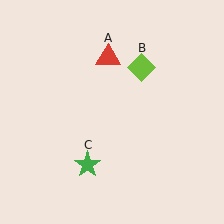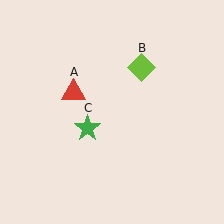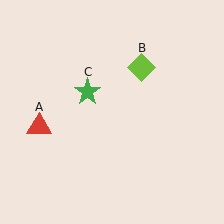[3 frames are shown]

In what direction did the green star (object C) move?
The green star (object C) moved up.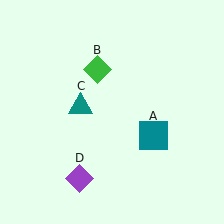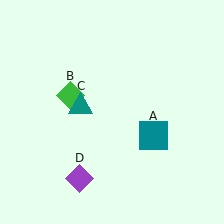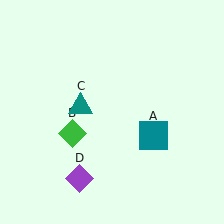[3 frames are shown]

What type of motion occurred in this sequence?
The green diamond (object B) rotated counterclockwise around the center of the scene.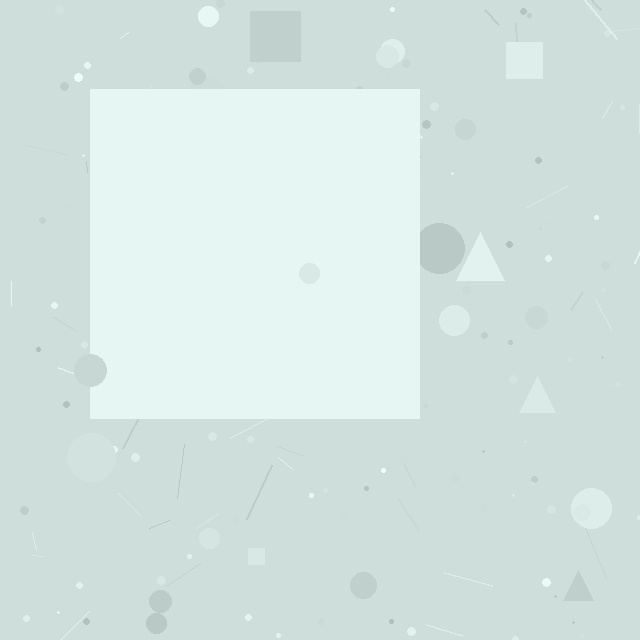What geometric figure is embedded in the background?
A square is embedded in the background.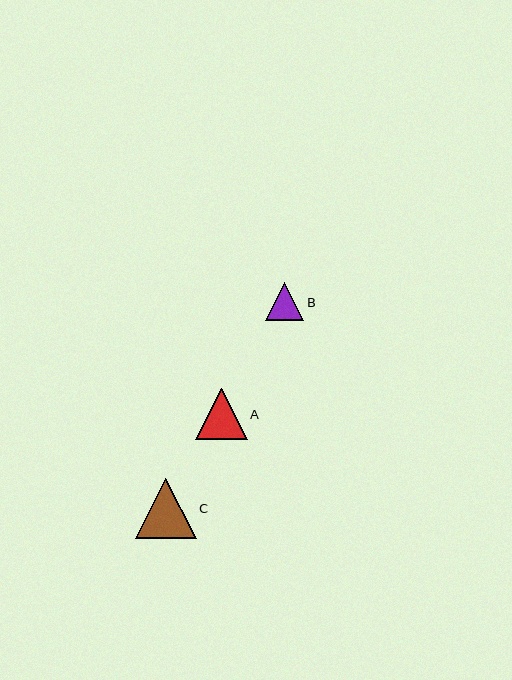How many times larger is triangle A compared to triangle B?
Triangle A is approximately 1.3 times the size of triangle B.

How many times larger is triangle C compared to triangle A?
Triangle C is approximately 1.2 times the size of triangle A.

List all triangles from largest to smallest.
From largest to smallest: C, A, B.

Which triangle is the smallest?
Triangle B is the smallest with a size of approximately 38 pixels.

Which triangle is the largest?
Triangle C is the largest with a size of approximately 61 pixels.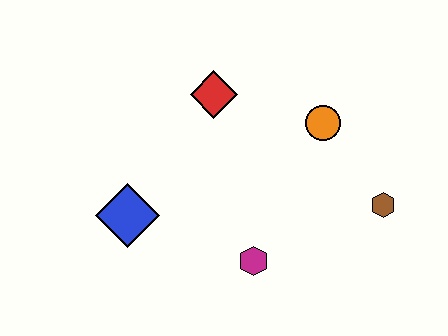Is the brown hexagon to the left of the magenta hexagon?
No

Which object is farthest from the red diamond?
The brown hexagon is farthest from the red diamond.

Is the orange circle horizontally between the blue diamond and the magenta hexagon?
No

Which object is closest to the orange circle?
The brown hexagon is closest to the orange circle.